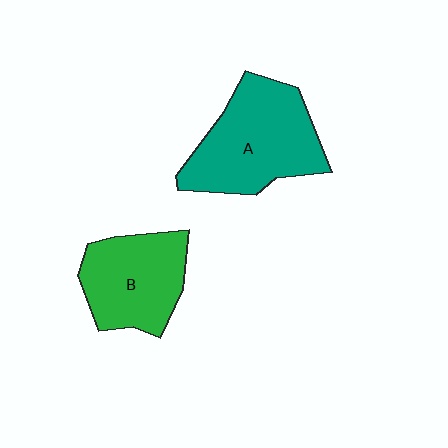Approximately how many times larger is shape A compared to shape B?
Approximately 1.3 times.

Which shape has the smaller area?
Shape B (green).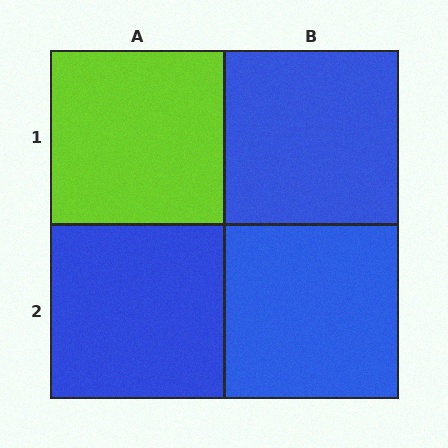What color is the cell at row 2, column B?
Blue.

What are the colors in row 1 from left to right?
Lime, blue.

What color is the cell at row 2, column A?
Blue.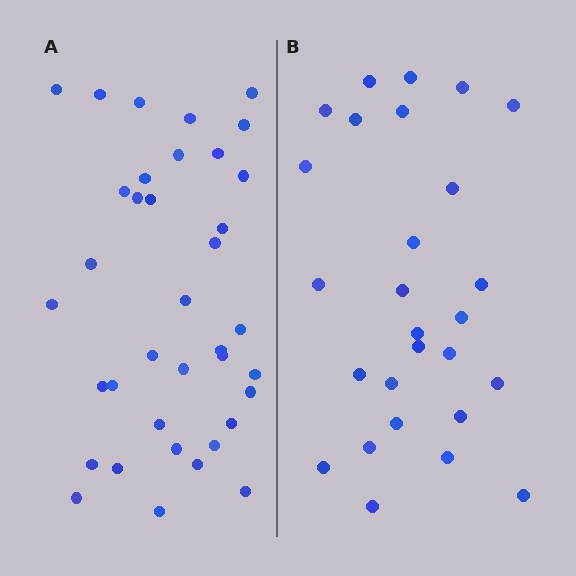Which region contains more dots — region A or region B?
Region A (the left region) has more dots.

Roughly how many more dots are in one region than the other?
Region A has roughly 10 or so more dots than region B.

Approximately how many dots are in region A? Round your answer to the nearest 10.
About 40 dots. (The exact count is 37, which rounds to 40.)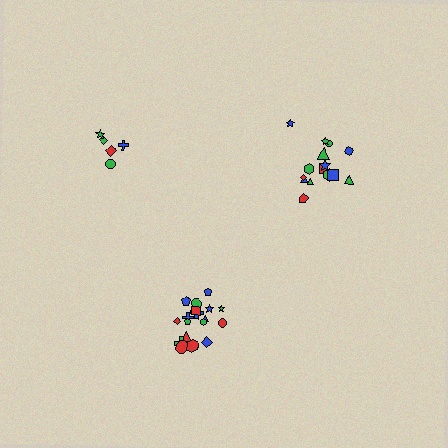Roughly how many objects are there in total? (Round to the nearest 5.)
Roughly 40 objects in total.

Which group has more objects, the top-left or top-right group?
The top-right group.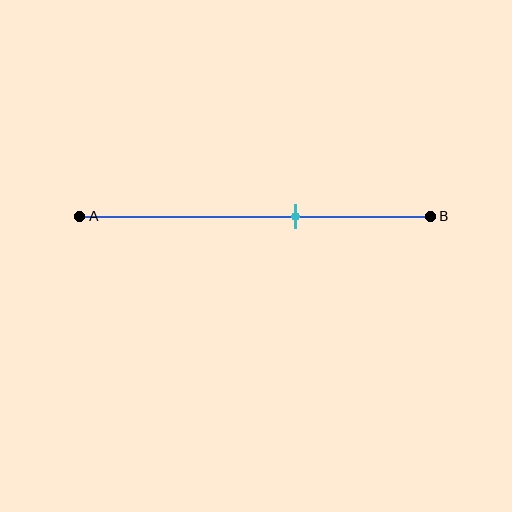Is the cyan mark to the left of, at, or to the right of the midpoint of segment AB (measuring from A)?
The cyan mark is to the right of the midpoint of segment AB.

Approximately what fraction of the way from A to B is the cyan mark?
The cyan mark is approximately 60% of the way from A to B.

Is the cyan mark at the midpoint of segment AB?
No, the mark is at about 60% from A, not at the 50% midpoint.